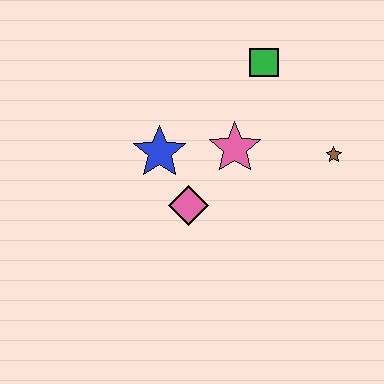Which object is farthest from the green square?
The pink diamond is farthest from the green square.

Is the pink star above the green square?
No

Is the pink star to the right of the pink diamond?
Yes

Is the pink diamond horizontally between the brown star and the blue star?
Yes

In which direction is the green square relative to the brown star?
The green square is above the brown star.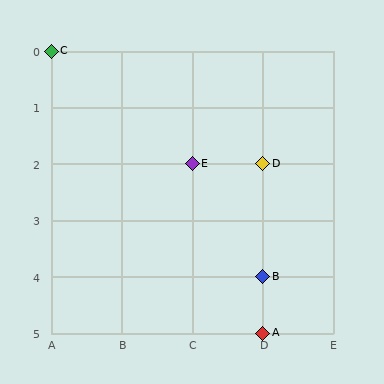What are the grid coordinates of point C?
Point C is at grid coordinates (A, 0).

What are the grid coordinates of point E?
Point E is at grid coordinates (C, 2).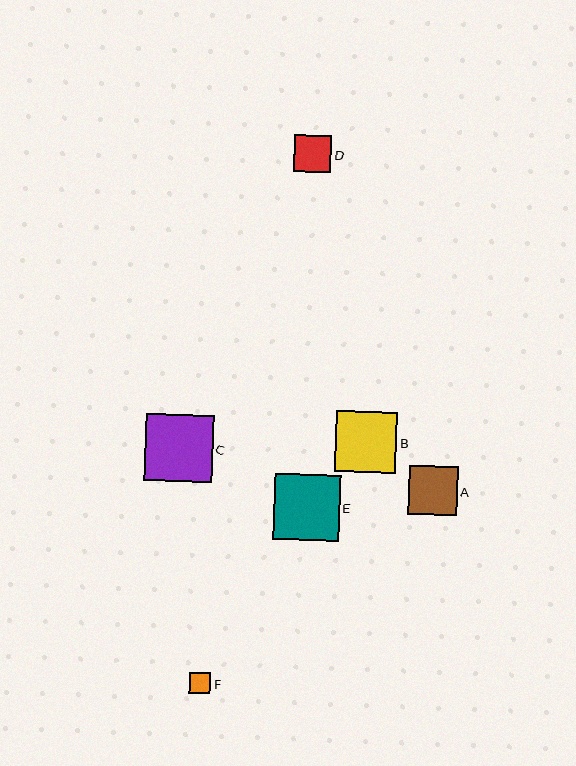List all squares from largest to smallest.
From largest to smallest: C, E, B, A, D, F.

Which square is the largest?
Square C is the largest with a size of approximately 67 pixels.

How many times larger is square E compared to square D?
Square E is approximately 1.8 times the size of square D.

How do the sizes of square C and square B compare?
Square C and square B are approximately the same size.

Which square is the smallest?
Square F is the smallest with a size of approximately 21 pixels.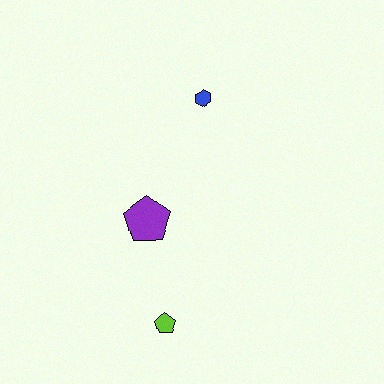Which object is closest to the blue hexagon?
The purple pentagon is closest to the blue hexagon.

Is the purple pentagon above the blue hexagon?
No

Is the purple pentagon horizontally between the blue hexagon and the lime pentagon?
No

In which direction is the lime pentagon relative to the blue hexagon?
The lime pentagon is below the blue hexagon.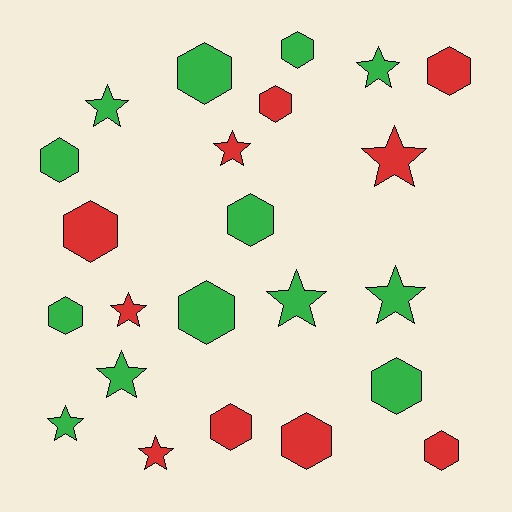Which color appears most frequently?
Green, with 13 objects.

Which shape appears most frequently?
Hexagon, with 13 objects.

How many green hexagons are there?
There are 7 green hexagons.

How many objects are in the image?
There are 23 objects.